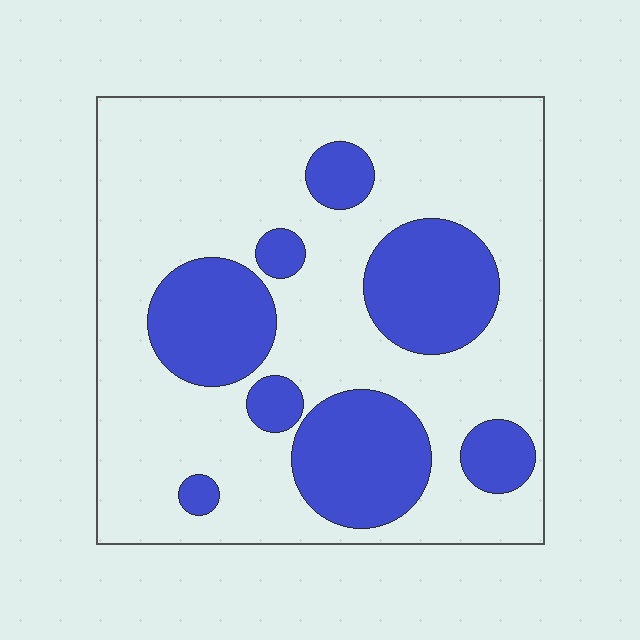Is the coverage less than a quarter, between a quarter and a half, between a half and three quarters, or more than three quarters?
Between a quarter and a half.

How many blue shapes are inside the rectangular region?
8.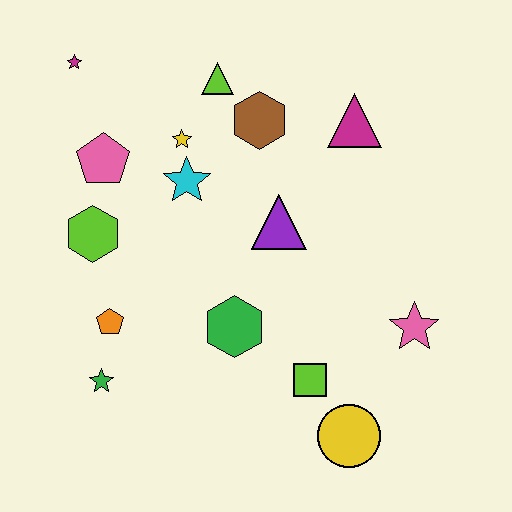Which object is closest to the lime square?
The yellow circle is closest to the lime square.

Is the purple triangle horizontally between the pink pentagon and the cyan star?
No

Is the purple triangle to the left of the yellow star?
No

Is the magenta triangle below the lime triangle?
Yes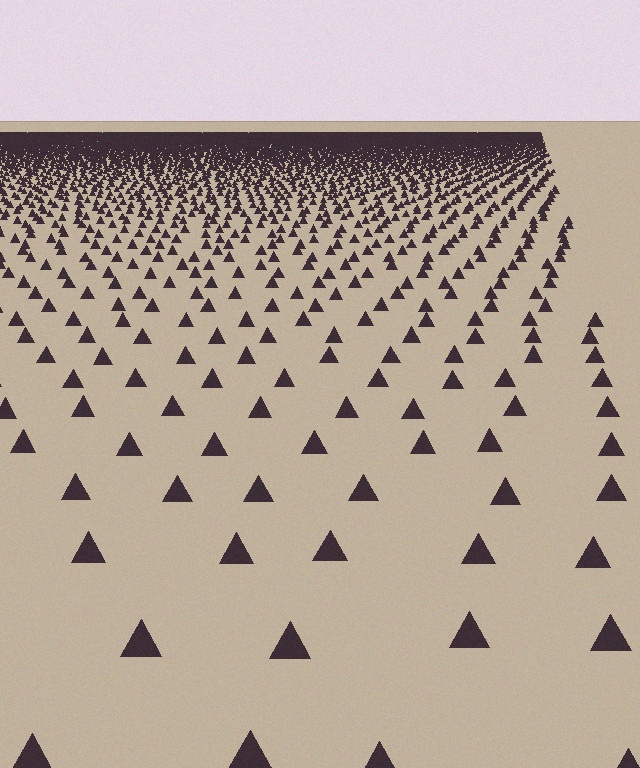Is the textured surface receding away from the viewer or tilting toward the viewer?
The surface is receding away from the viewer. Texture elements get smaller and denser toward the top.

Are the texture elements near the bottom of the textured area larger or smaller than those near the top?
Larger. Near the bottom, elements are closer to the viewer and appear at a bigger on-screen size.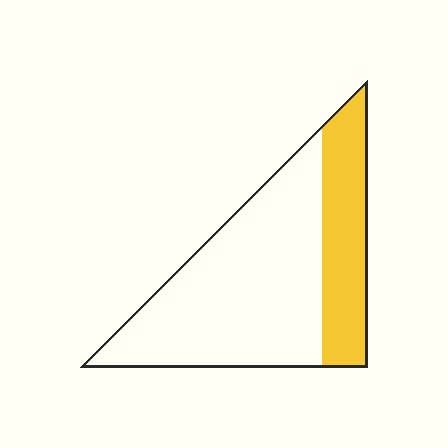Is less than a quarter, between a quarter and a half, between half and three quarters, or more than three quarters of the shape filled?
Between a quarter and a half.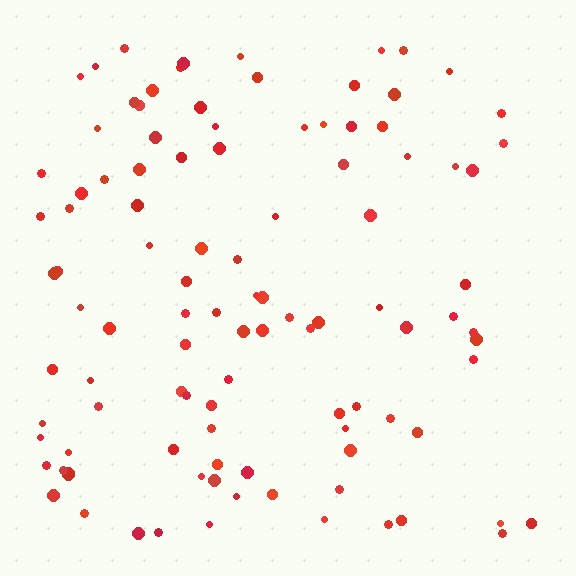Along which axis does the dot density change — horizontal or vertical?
Horizontal.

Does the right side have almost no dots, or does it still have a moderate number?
Still a moderate number, just noticeably fewer than the left.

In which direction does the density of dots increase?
From right to left, with the left side densest.